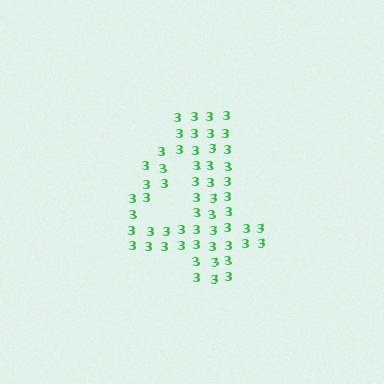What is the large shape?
The large shape is the digit 4.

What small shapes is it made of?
It is made of small digit 3's.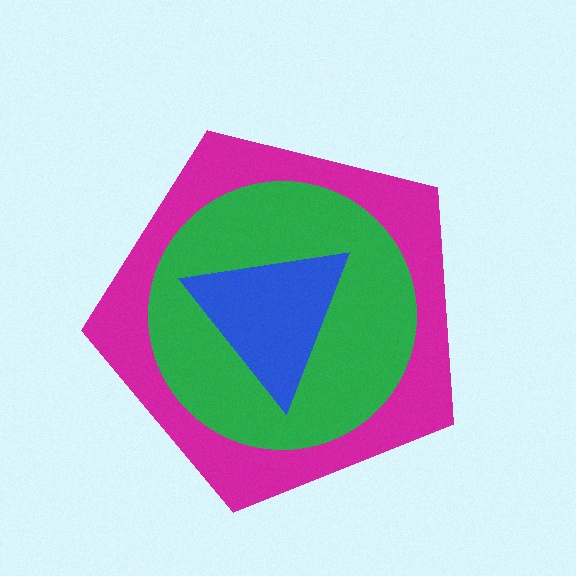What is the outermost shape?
The magenta pentagon.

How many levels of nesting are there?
3.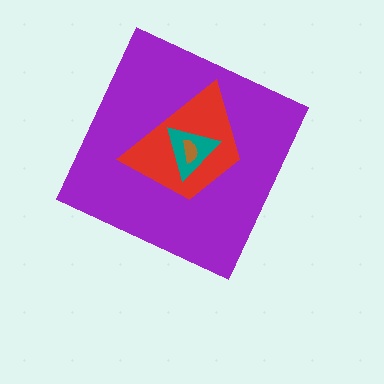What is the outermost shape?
The purple diamond.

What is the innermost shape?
The brown semicircle.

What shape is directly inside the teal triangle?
The brown semicircle.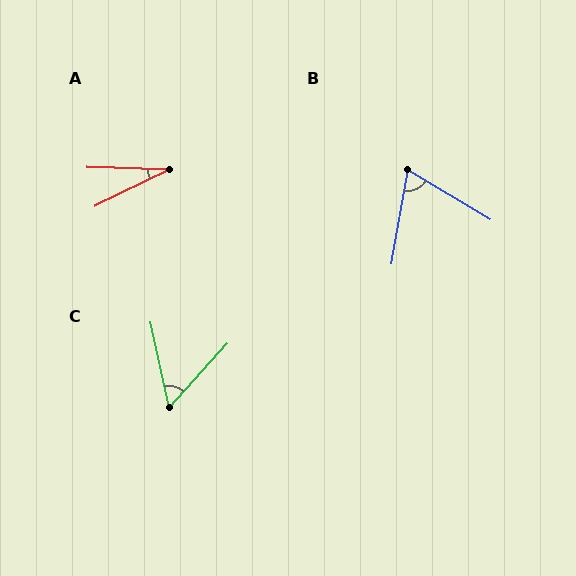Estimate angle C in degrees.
Approximately 55 degrees.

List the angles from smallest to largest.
A (27°), C (55°), B (69°).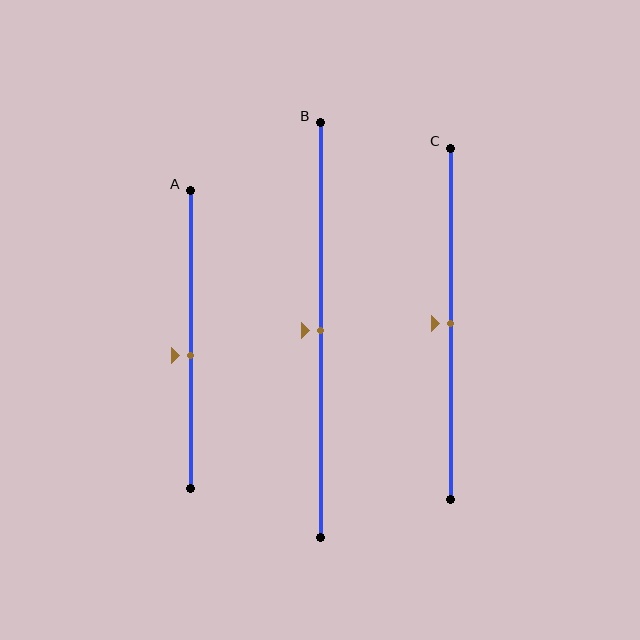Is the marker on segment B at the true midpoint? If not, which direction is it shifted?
Yes, the marker on segment B is at the true midpoint.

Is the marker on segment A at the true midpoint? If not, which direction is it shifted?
No, the marker on segment A is shifted downward by about 5% of the segment length.